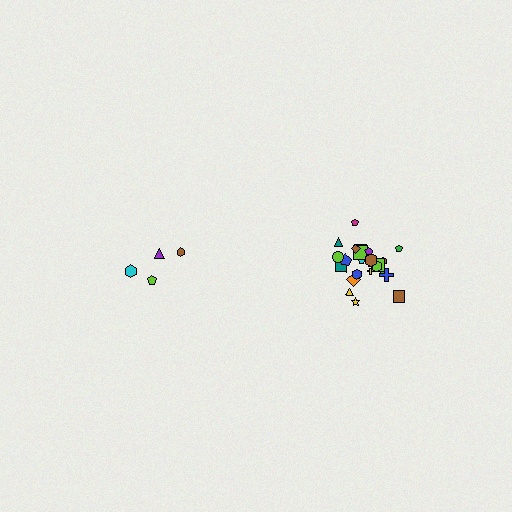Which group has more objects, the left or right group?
The right group.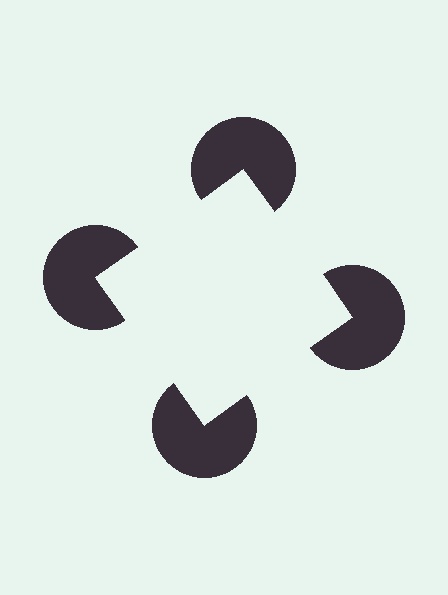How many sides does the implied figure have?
4 sides.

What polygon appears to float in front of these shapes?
An illusory square — its edges are inferred from the aligned wedge cuts in the pac-man discs, not physically drawn.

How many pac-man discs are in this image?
There are 4 — one at each vertex of the illusory square.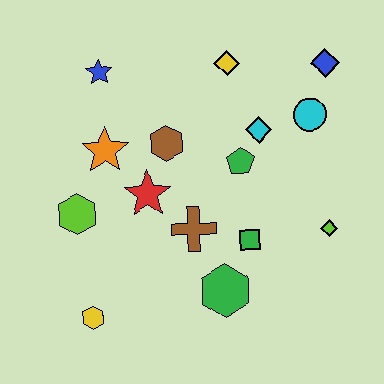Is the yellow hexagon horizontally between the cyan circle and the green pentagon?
No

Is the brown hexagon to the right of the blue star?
Yes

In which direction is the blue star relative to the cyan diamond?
The blue star is to the left of the cyan diamond.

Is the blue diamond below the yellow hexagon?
No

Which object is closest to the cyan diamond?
The green pentagon is closest to the cyan diamond.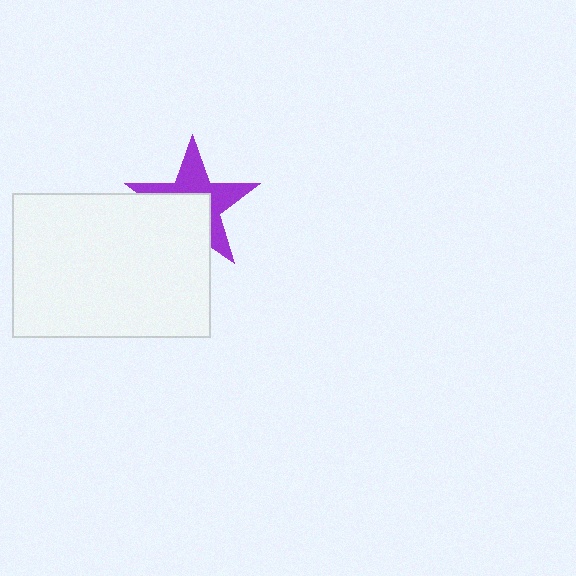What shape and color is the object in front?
The object in front is a white rectangle.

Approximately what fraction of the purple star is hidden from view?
Roughly 47% of the purple star is hidden behind the white rectangle.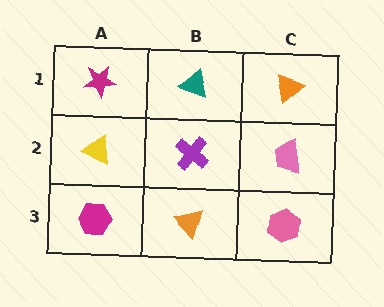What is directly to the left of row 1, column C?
A teal triangle.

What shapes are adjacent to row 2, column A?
A magenta star (row 1, column A), a magenta hexagon (row 3, column A), a purple cross (row 2, column B).